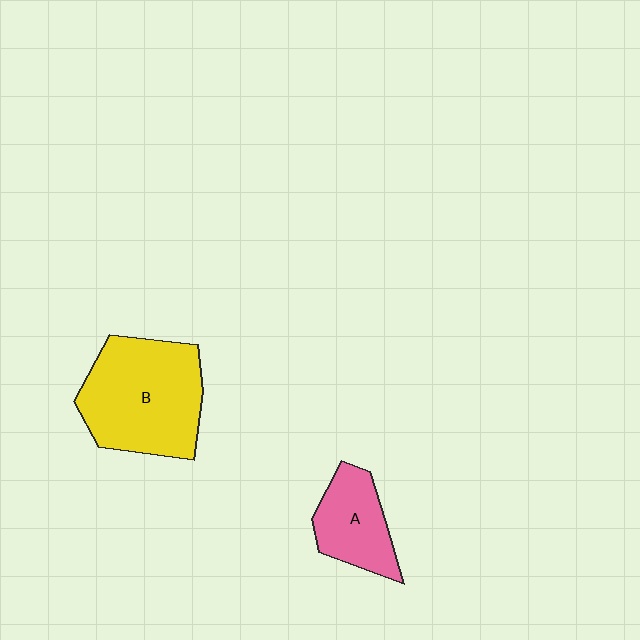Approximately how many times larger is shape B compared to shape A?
Approximately 1.9 times.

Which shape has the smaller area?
Shape A (pink).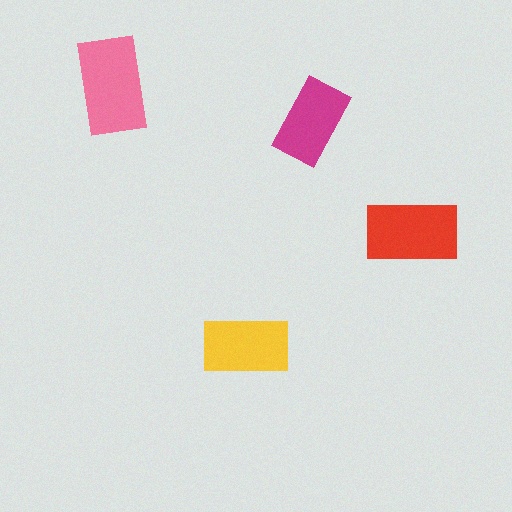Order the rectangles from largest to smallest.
the pink one, the red one, the yellow one, the magenta one.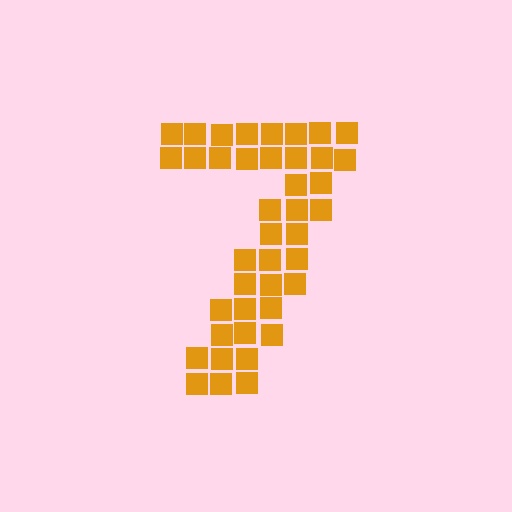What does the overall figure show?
The overall figure shows the digit 7.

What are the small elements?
The small elements are squares.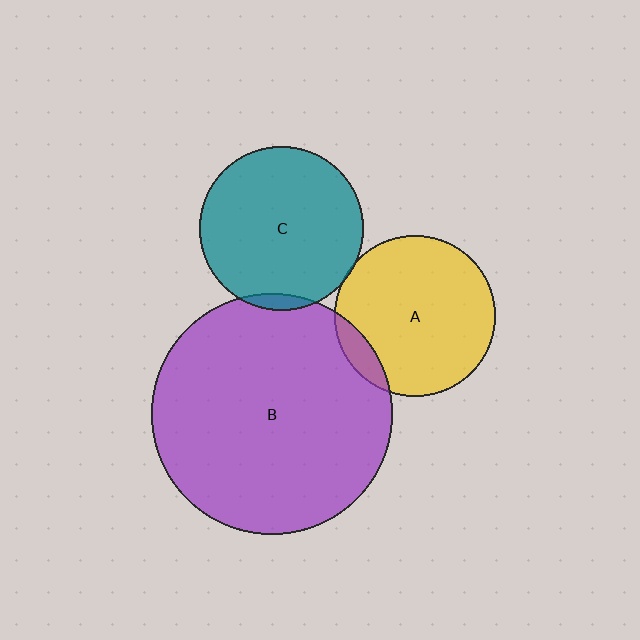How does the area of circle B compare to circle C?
Approximately 2.2 times.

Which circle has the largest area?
Circle B (purple).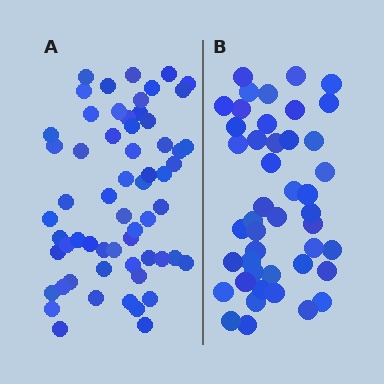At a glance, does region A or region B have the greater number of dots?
Region A (the left region) has more dots.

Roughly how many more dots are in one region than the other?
Region A has approximately 15 more dots than region B.